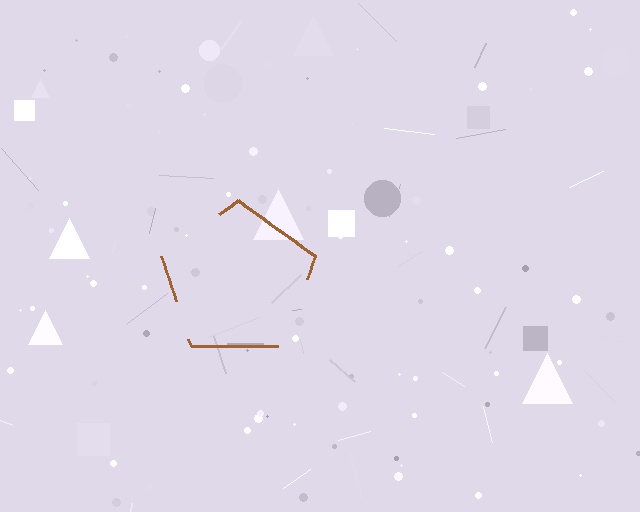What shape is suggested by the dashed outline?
The dashed outline suggests a pentagon.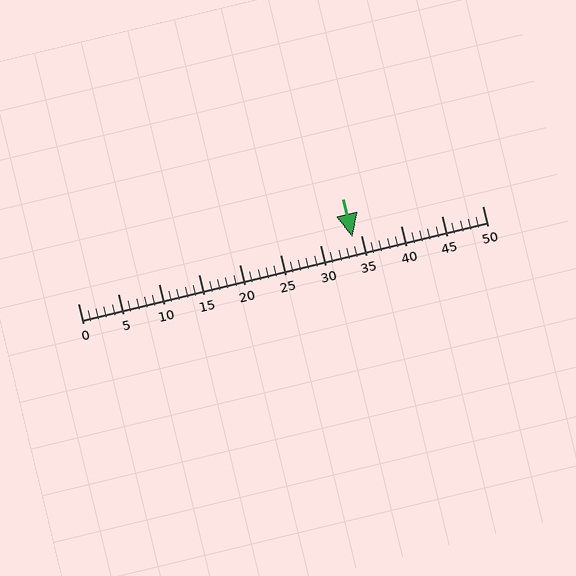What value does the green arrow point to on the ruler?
The green arrow points to approximately 34.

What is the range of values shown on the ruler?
The ruler shows values from 0 to 50.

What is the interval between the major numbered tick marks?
The major tick marks are spaced 5 units apart.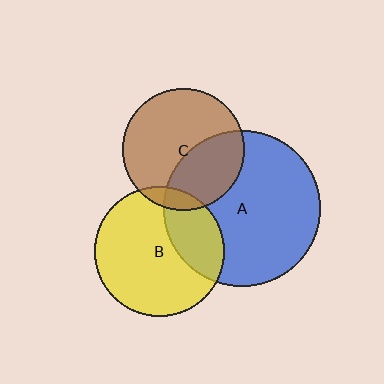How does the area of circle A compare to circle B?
Approximately 1.5 times.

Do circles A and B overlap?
Yes.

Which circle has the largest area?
Circle A (blue).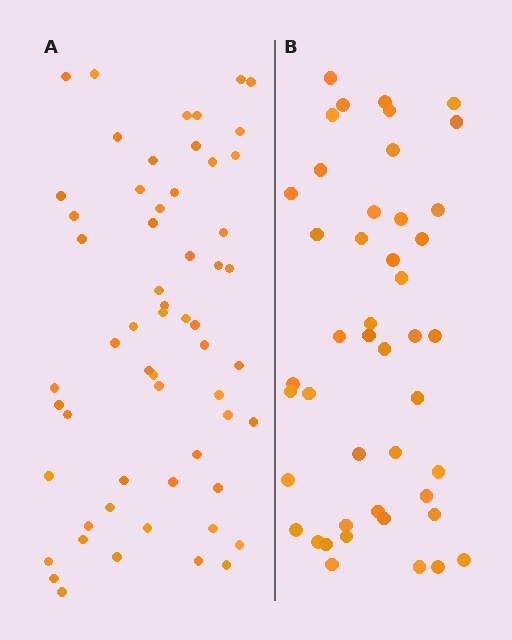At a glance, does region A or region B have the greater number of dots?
Region A (the left region) has more dots.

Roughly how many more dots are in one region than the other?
Region A has approximately 15 more dots than region B.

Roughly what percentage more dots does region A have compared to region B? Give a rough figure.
About 30% more.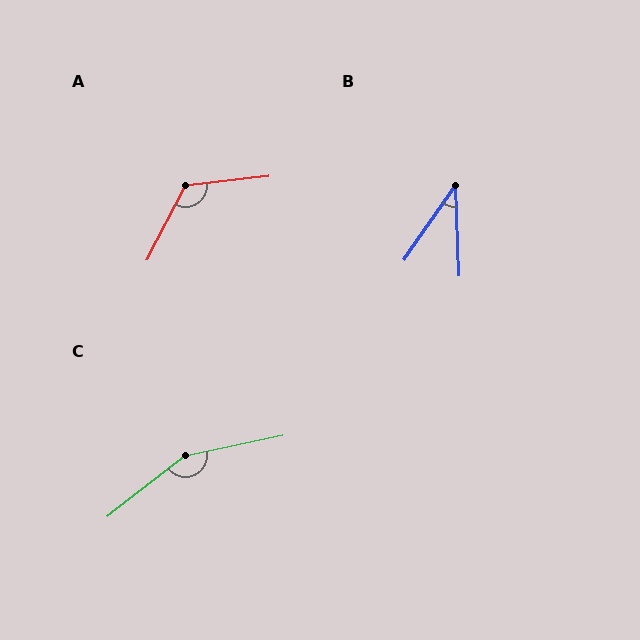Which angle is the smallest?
B, at approximately 37 degrees.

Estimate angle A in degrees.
Approximately 124 degrees.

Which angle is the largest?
C, at approximately 154 degrees.